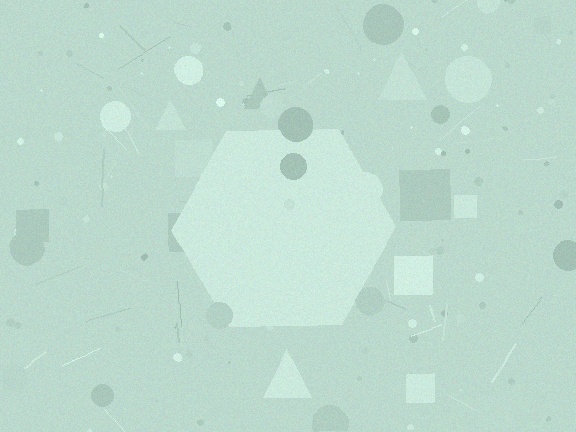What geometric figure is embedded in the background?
A hexagon is embedded in the background.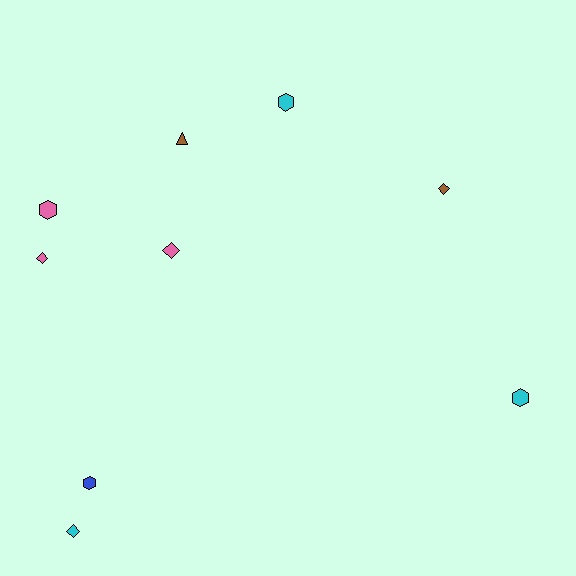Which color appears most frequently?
Pink, with 3 objects.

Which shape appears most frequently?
Hexagon, with 4 objects.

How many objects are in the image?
There are 9 objects.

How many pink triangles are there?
There are no pink triangles.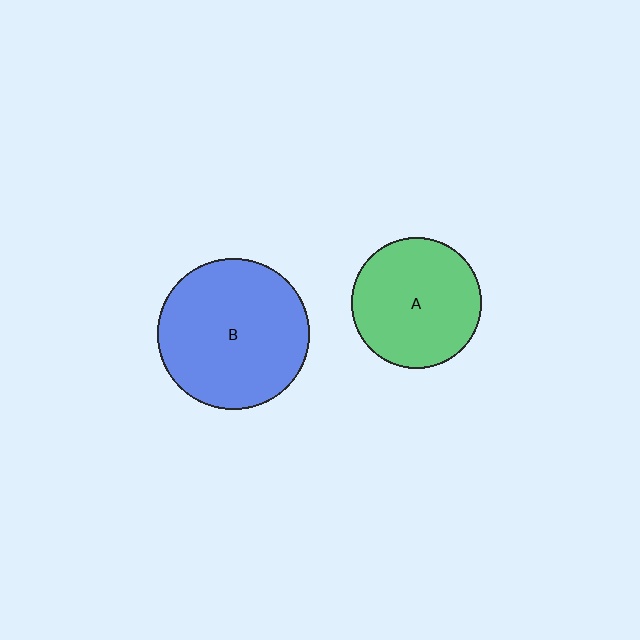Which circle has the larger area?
Circle B (blue).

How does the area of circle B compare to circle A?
Approximately 1.4 times.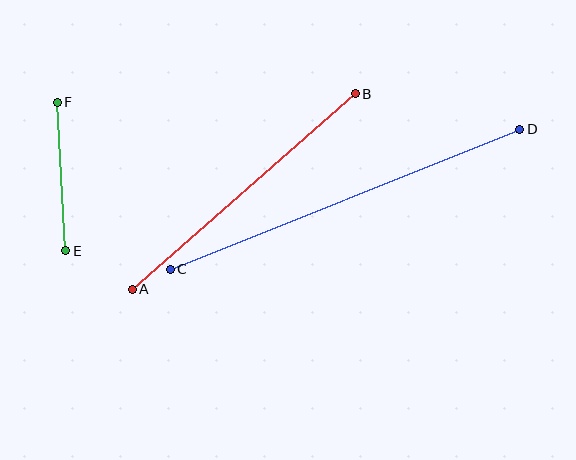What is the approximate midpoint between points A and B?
The midpoint is at approximately (244, 191) pixels.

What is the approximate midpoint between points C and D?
The midpoint is at approximately (345, 199) pixels.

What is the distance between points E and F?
The distance is approximately 149 pixels.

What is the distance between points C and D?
The distance is approximately 376 pixels.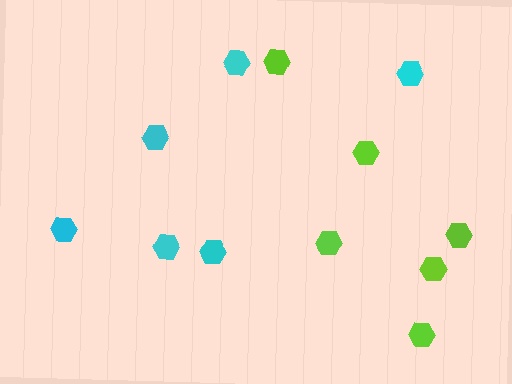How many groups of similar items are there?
There are 2 groups: one group of lime hexagons (6) and one group of cyan hexagons (6).